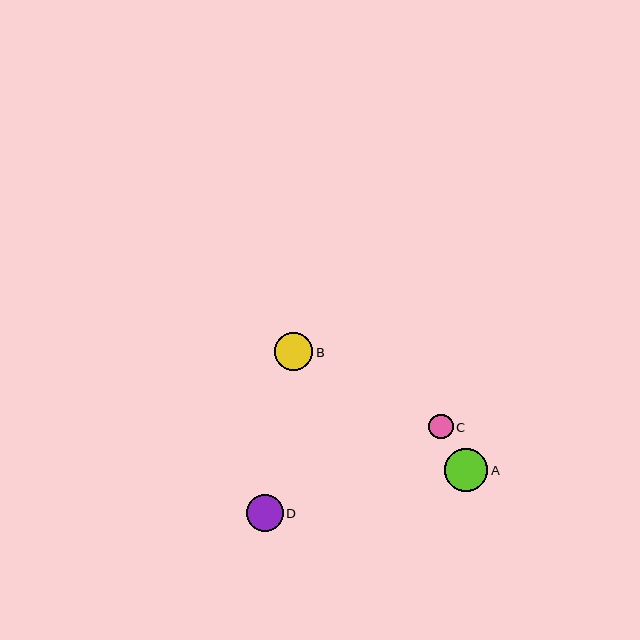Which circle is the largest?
Circle A is the largest with a size of approximately 43 pixels.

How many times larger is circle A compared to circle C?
Circle A is approximately 1.8 times the size of circle C.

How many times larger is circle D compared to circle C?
Circle D is approximately 1.5 times the size of circle C.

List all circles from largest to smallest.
From largest to smallest: A, B, D, C.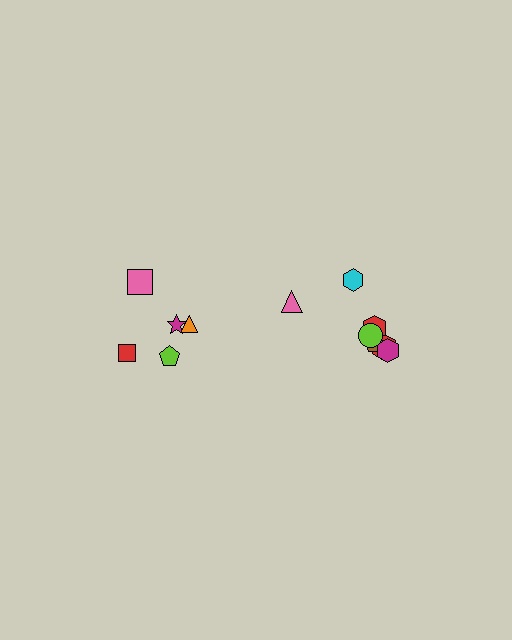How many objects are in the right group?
There are 7 objects.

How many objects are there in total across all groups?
There are 12 objects.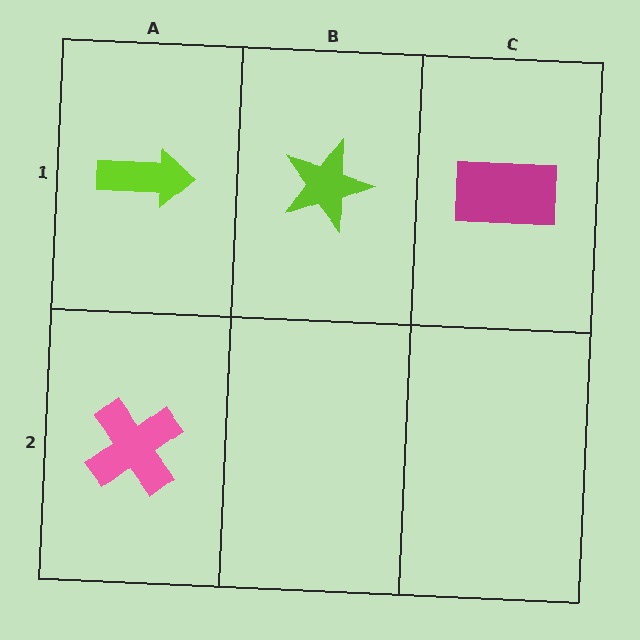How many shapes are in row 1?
3 shapes.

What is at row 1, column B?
A lime star.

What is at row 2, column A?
A pink cross.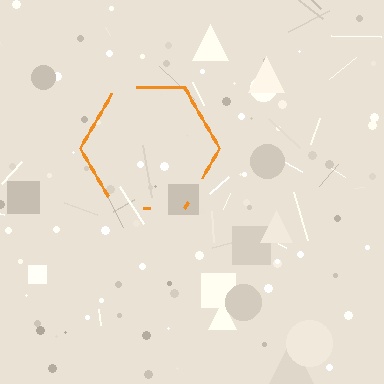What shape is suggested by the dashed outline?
The dashed outline suggests a hexagon.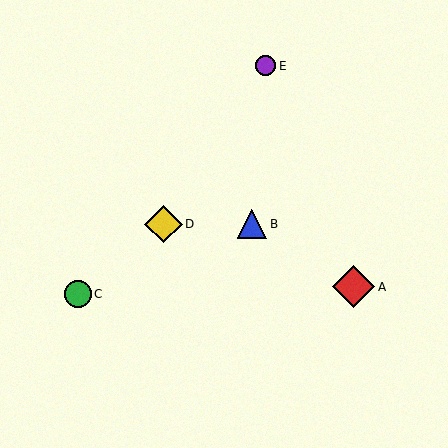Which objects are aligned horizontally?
Objects B, D are aligned horizontally.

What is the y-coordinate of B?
Object B is at y≈224.